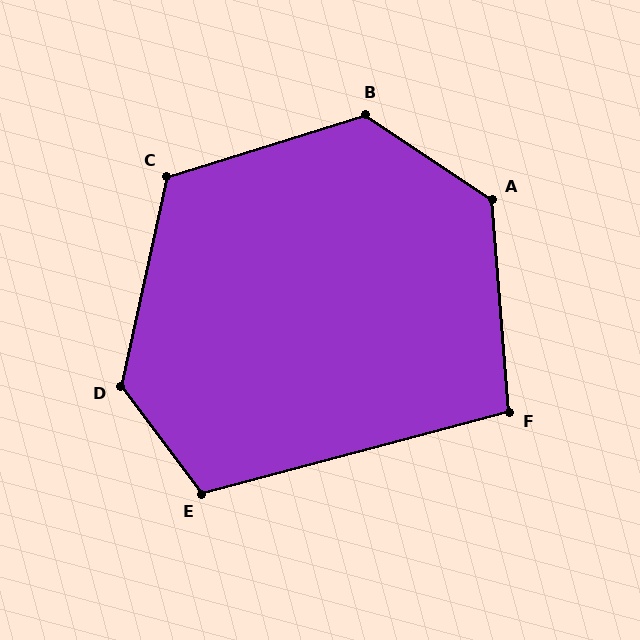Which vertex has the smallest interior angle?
F, at approximately 100 degrees.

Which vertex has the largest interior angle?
D, at approximately 131 degrees.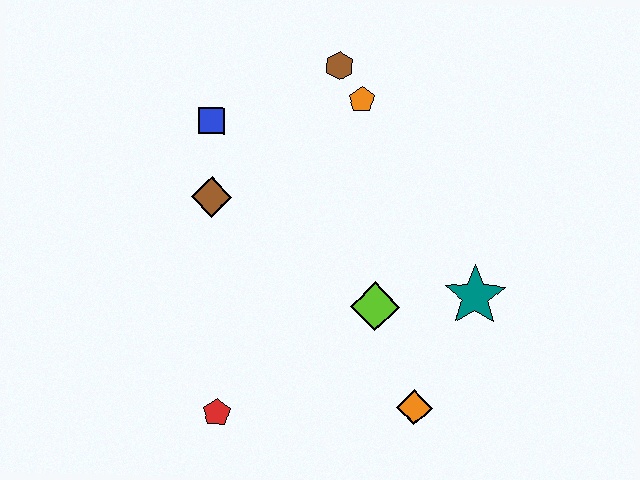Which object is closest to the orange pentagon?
The brown hexagon is closest to the orange pentagon.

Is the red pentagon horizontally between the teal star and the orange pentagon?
No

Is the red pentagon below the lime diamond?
Yes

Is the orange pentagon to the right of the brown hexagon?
Yes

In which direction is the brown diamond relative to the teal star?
The brown diamond is to the left of the teal star.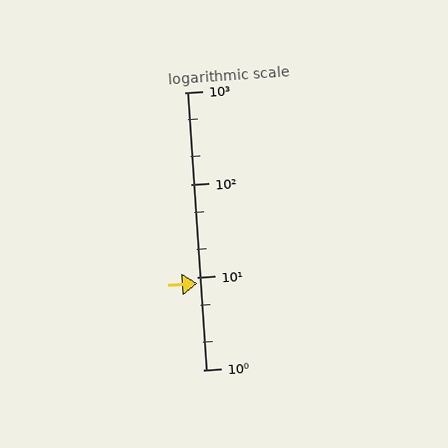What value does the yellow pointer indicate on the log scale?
The pointer indicates approximately 8.6.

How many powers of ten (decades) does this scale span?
The scale spans 3 decades, from 1 to 1000.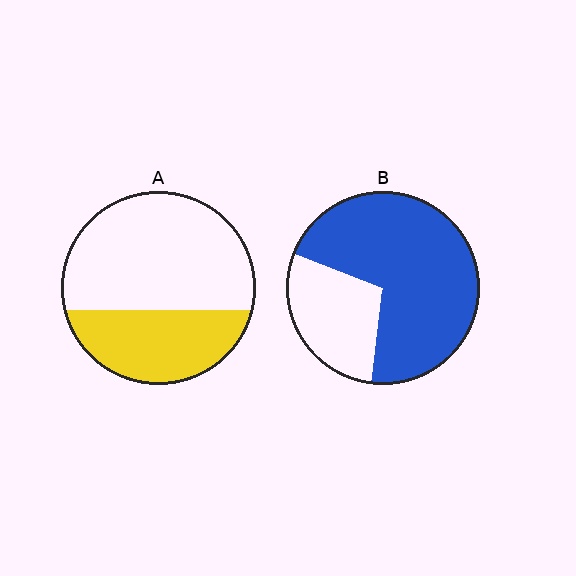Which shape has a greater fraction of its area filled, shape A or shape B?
Shape B.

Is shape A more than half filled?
No.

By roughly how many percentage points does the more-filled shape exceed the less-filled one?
By roughly 35 percentage points (B over A).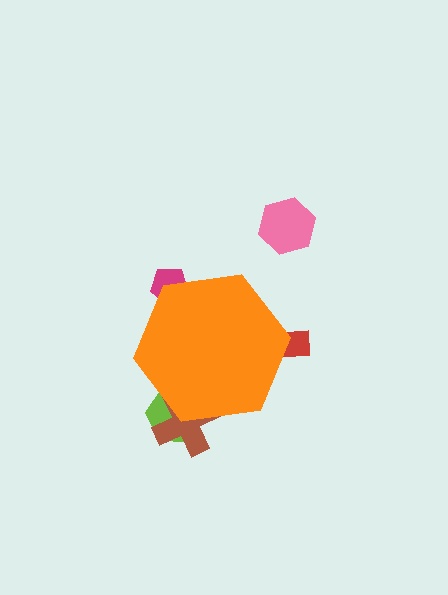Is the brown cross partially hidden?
Yes, the brown cross is partially hidden behind the orange hexagon.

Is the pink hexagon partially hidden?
No, the pink hexagon is fully visible.